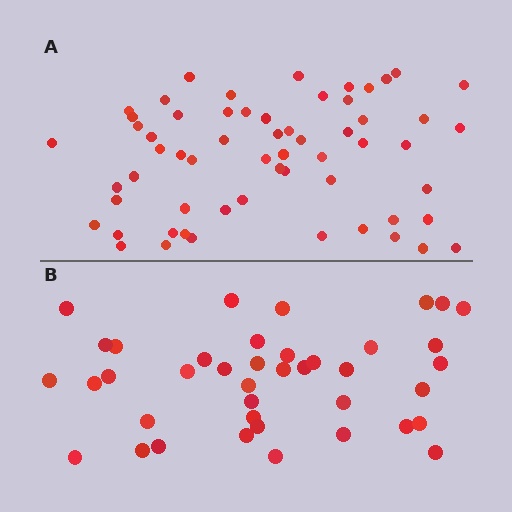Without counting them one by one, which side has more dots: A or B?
Region A (the top region) has more dots.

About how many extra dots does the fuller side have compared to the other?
Region A has approximately 20 more dots than region B.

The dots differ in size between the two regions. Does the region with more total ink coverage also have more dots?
No. Region B has more total ink coverage because its dots are larger, but region A actually contains more individual dots. Total area can be misleading — the number of items is what matters here.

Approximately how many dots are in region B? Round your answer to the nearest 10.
About 40 dots.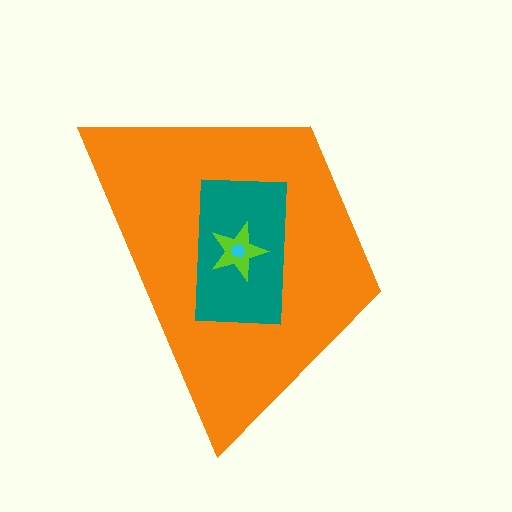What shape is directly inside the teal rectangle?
The lime star.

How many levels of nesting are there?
4.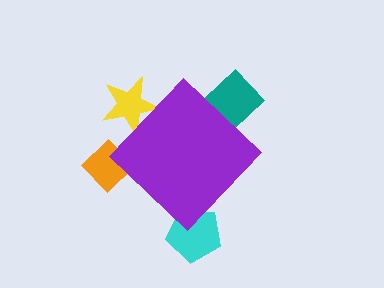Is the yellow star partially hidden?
Yes, the yellow star is partially hidden behind the purple diamond.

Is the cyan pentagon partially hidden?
Yes, the cyan pentagon is partially hidden behind the purple diamond.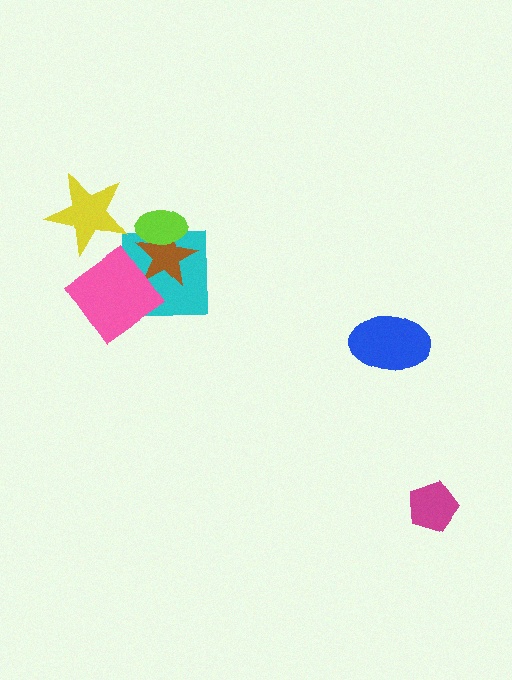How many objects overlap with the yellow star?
0 objects overlap with the yellow star.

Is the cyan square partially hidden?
Yes, it is partially covered by another shape.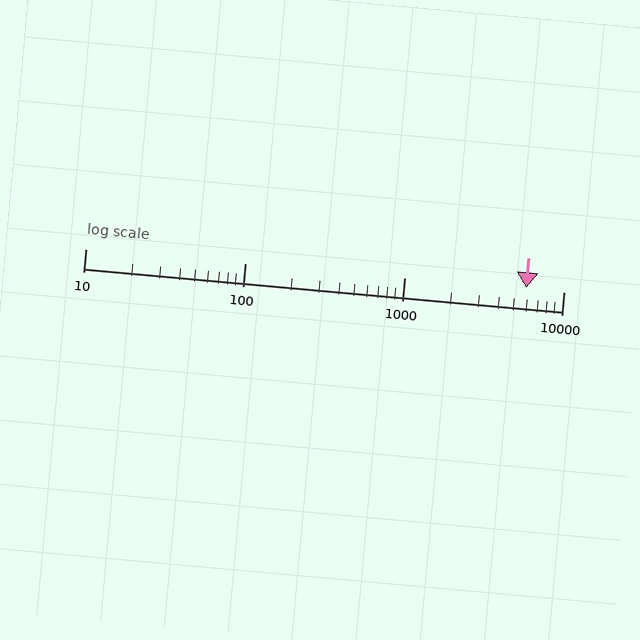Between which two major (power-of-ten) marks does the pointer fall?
The pointer is between 1000 and 10000.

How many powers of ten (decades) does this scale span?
The scale spans 3 decades, from 10 to 10000.